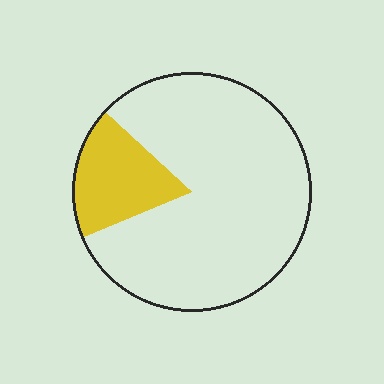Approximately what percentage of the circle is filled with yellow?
Approximately 20%.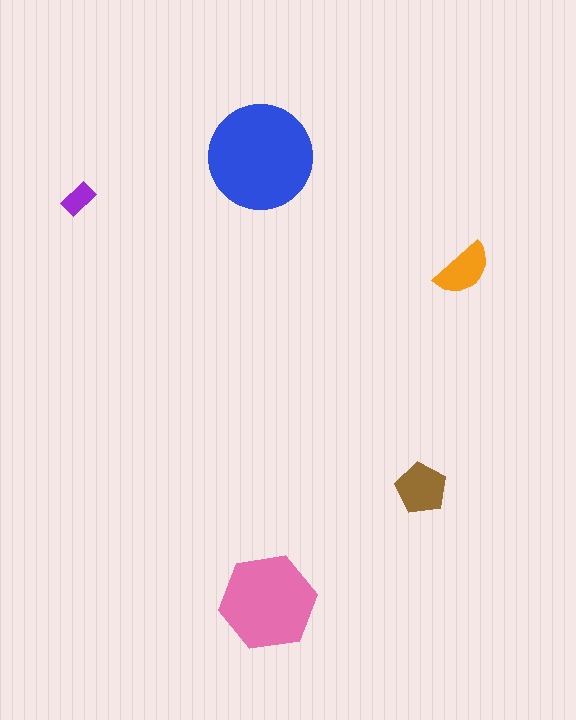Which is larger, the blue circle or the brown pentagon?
The blue circle.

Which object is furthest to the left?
The purple rectangle is leftmost.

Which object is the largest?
The blue circle.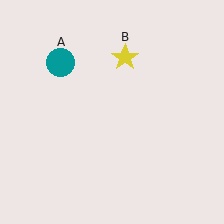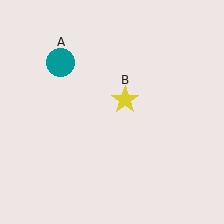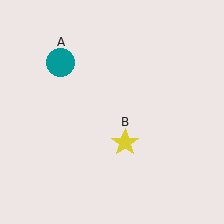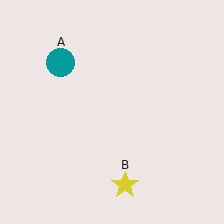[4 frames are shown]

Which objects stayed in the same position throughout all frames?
Teal circle (object A) remained stationary.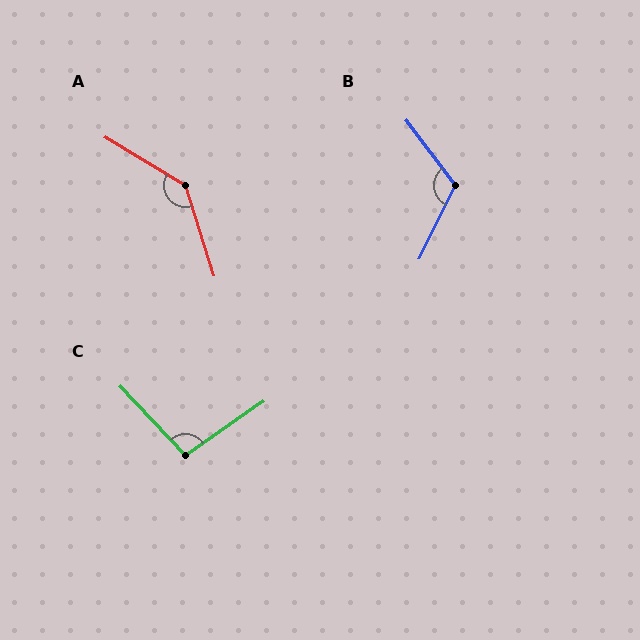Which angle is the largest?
A, at approximately 138 degrees.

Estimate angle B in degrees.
Approximately 116 degrees.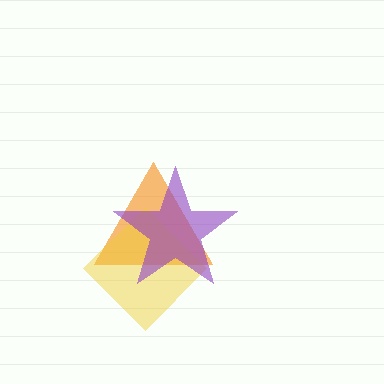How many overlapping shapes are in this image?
There are 3 overlapping shapes in the image.